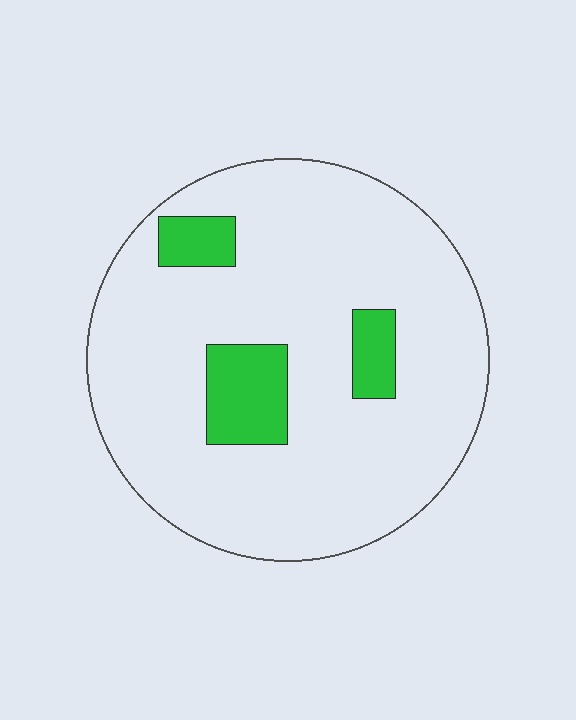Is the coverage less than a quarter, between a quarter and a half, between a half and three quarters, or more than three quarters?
Less than a quarter.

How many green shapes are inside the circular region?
3.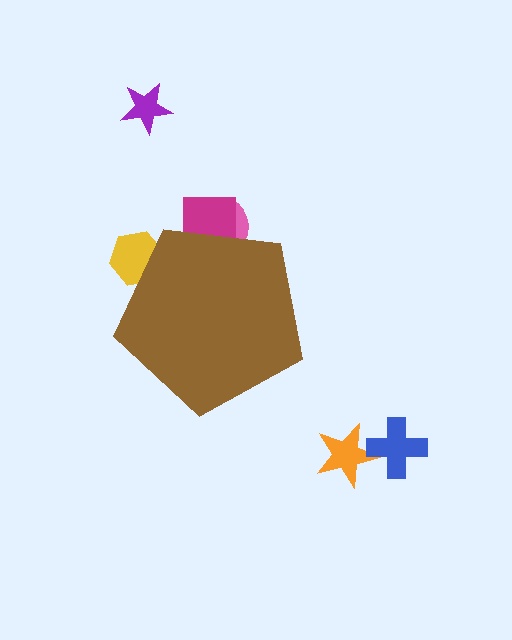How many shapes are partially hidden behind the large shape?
3 shapes are partially hidden.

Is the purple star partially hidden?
No, the purple star is fully visible.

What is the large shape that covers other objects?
A brown pentagon.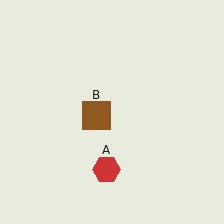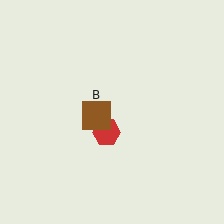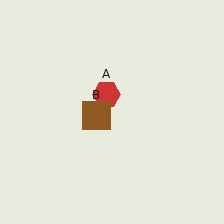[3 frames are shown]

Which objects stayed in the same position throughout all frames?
Brown square (object B) remained stationary.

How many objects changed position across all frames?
1 object changed position: red hexagon (object A).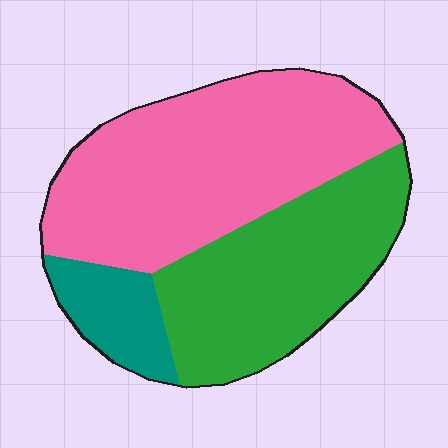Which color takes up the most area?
Pink, at roughly 50%.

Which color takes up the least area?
Teal, at roughly 10%.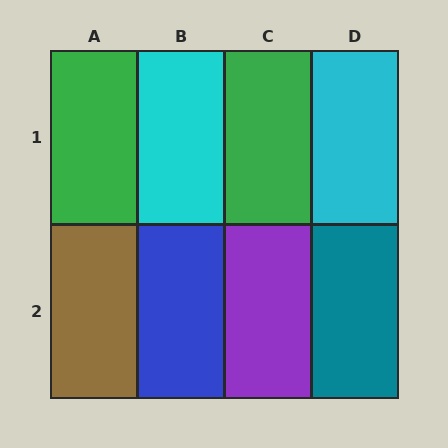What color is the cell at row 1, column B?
Cyan.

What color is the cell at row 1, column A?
Green.